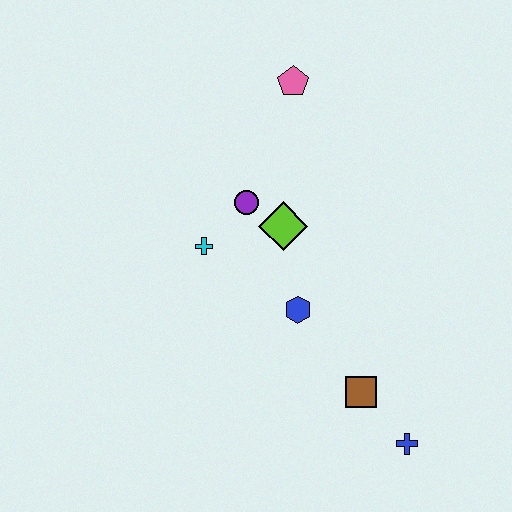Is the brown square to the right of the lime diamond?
Yes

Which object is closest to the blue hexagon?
The lime diamond is closest to the blue hexagon.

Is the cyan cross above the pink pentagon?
No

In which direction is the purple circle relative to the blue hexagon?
The purple circle is above the blue hexagon.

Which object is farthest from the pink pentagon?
The blue cross is farthest from the pink pentagon.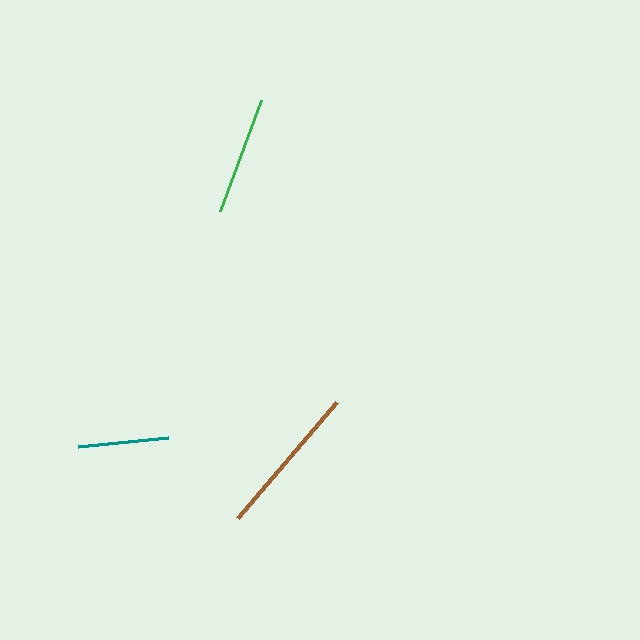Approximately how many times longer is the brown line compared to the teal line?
The brown line is approximately 1.7 times the length of the teal line.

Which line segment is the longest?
The brown line is the longest at approximately 152 pixels.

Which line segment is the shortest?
The teal line is the shortest at approximately 91 pixels.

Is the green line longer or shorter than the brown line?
The brown line is longer than the green line.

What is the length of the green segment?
The green segment is approximately 119 pixels long.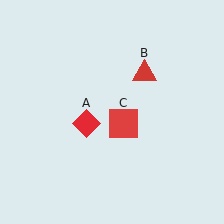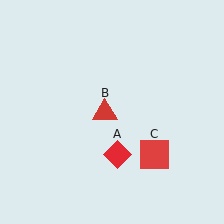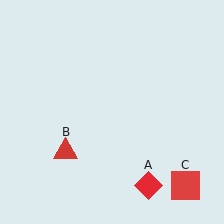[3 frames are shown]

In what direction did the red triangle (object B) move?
The red triangle (object B) moved down and to the left.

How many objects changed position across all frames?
3 objects changed position: red diamond (object A), red triangle (object B), red square (object C).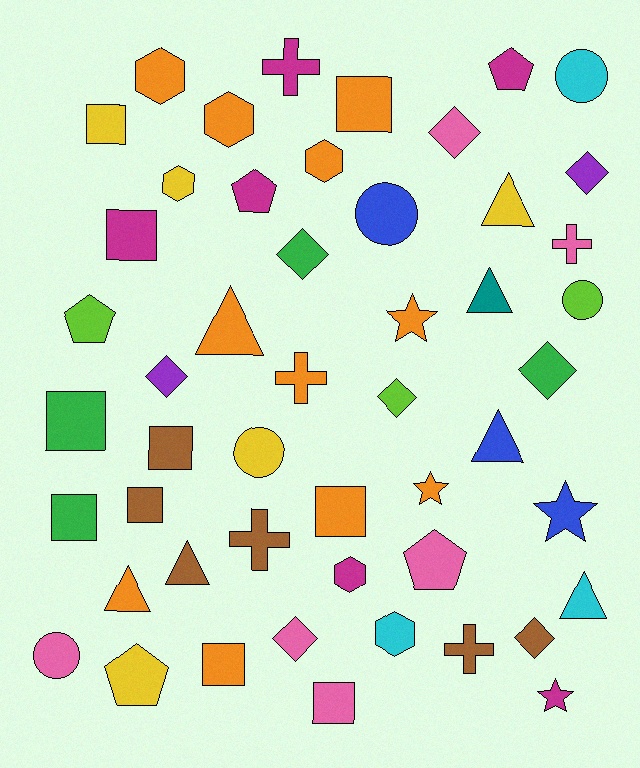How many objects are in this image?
There are 50 objects.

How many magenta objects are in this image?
There are 6 magenta objects.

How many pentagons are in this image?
There are 5 pentagons.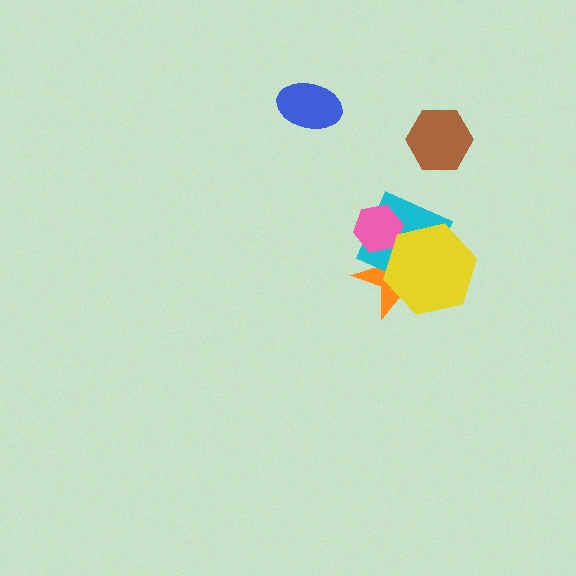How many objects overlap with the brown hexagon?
0 objects overlap with the brown hexagon.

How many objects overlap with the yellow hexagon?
2 objects overlap with the yellow hexagon.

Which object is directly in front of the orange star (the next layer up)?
The cyan square is directly in front of the orange star.